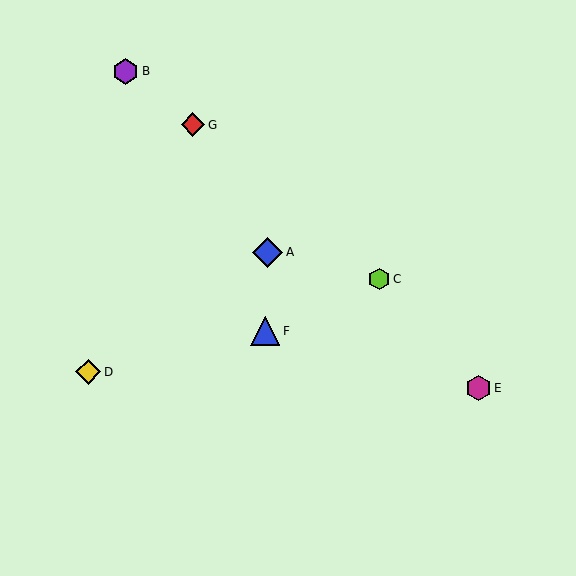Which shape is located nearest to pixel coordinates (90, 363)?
The yellow diamond (labeled D) at (88, 372) is nearest to that location.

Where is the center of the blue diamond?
The center of the blue diamond is at (268, 252).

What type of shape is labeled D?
Shape D is a yellow diamond.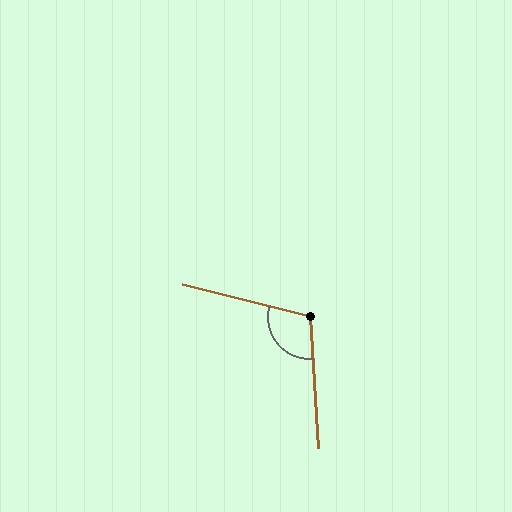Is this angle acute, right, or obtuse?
It is obtuse.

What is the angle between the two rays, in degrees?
Approximately 108 degrees.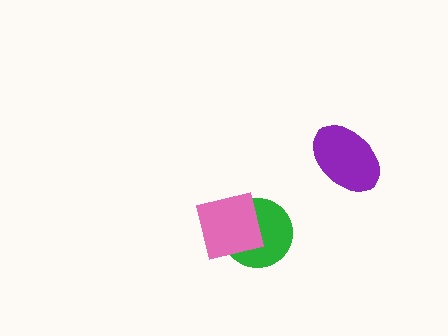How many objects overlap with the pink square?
1 object overlaps with the pink square.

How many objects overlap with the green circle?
1 object overlaps with the green circle.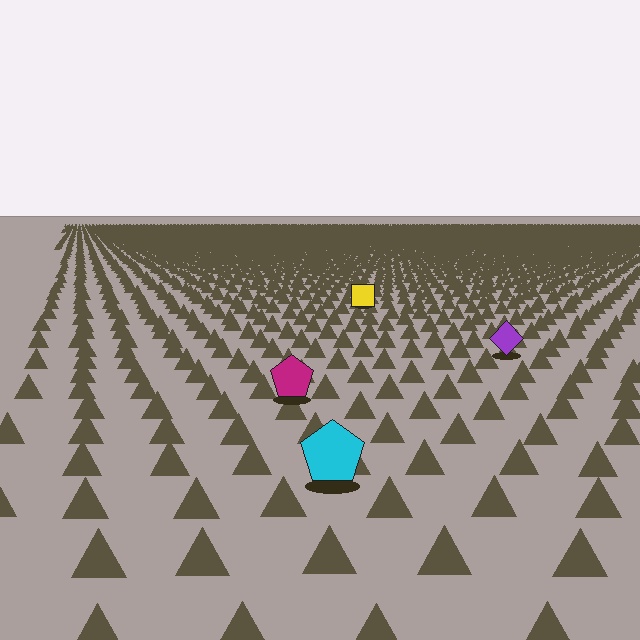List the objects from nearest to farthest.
From nearest to farthest: the cyan pentagon, the magenta pentagon, the purple diamond, the yellow square.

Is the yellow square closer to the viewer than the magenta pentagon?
No. The magenta pentagon is closer — you can tell from the texture gradient: the ground texture is coarser near it.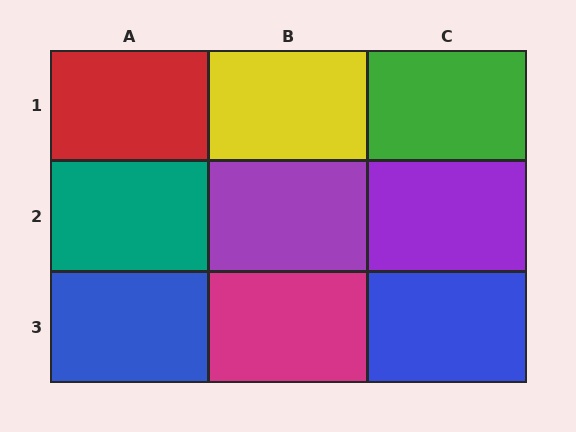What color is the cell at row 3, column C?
Blue.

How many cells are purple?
2 cells are purple.